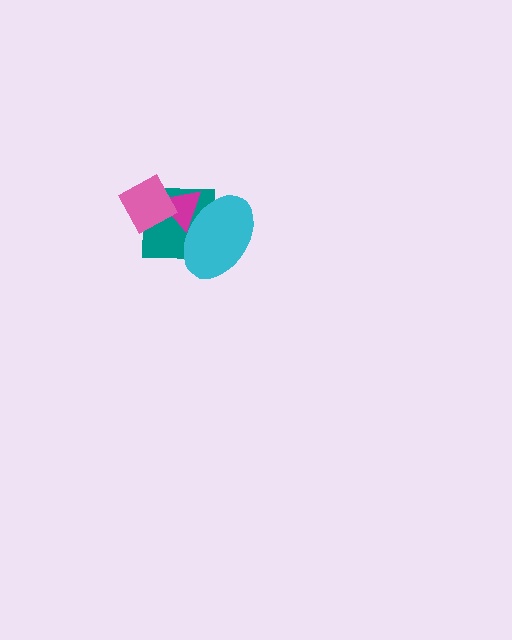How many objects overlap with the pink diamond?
2 objects overlap with the pink diamond.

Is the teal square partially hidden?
Yes, it is partially covered by another shape.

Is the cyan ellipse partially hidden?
Yes, it is partially covered by another shape.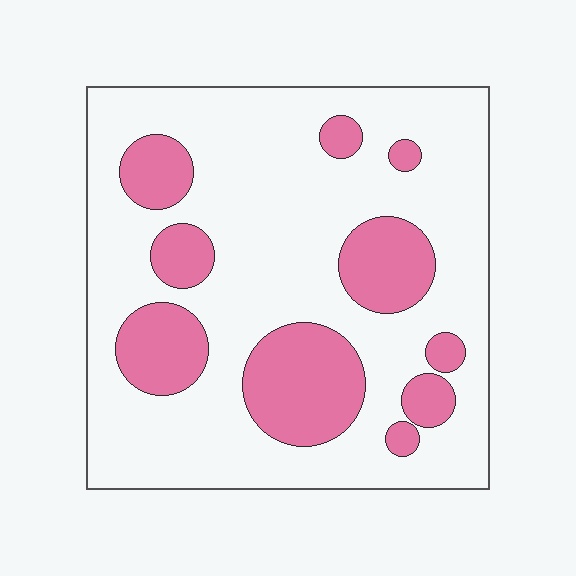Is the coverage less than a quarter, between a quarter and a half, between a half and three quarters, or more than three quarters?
Between a quarter and a half.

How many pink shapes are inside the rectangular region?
10.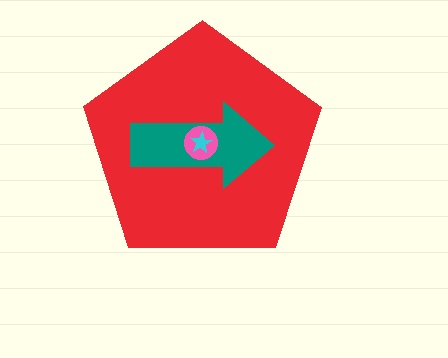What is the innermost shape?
The cyan star.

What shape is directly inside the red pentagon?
The teal arrow.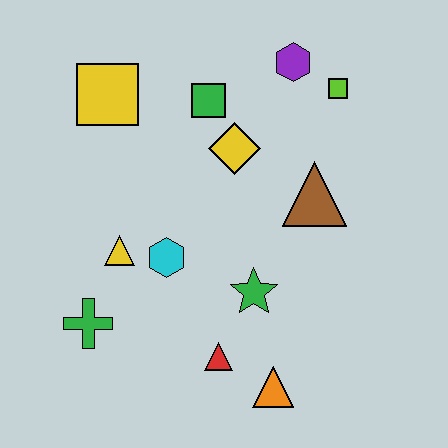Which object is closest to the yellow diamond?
The green square is closest to the yellow diamond.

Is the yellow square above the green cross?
Yes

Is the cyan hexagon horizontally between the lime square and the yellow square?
Yes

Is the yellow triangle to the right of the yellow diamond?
No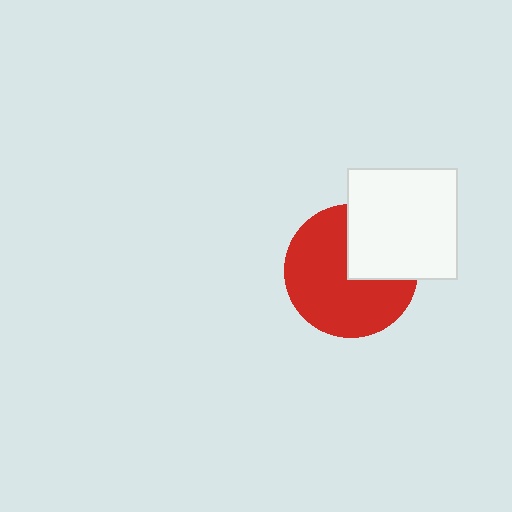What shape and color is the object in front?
The object in front is a white rectangle.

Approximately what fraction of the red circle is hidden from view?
Roughly 31% of the red circle is hidden behind the white rectangle.